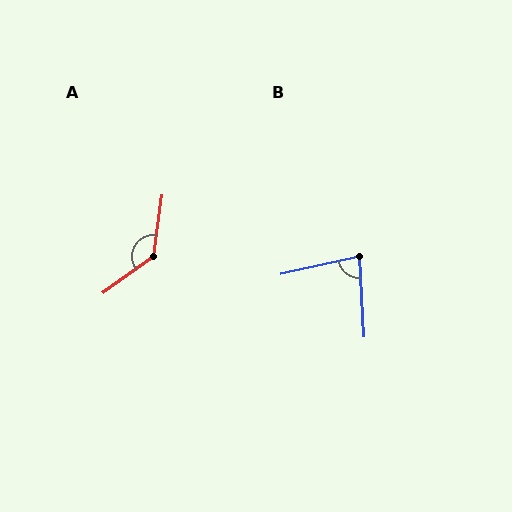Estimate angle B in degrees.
Approximately 81 degrees.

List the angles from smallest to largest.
B (81°), A (134°).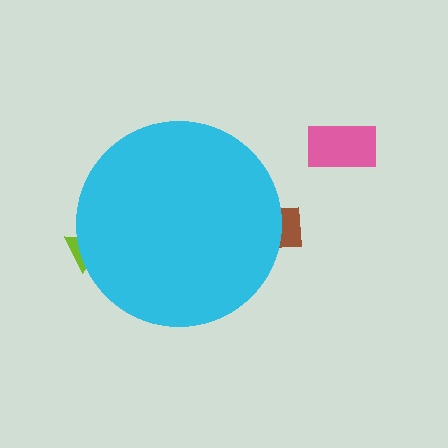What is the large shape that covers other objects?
A cyan circle.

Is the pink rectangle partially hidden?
No, the pink rectangle is fully visible.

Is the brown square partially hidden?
Yes, the brown square is partially hidden behind the cyan circle.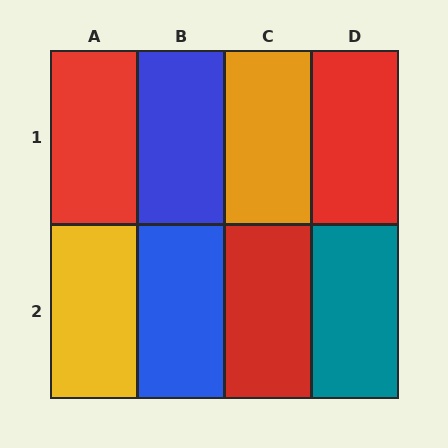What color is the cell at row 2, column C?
Red.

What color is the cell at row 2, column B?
Blue.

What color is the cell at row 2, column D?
Teal.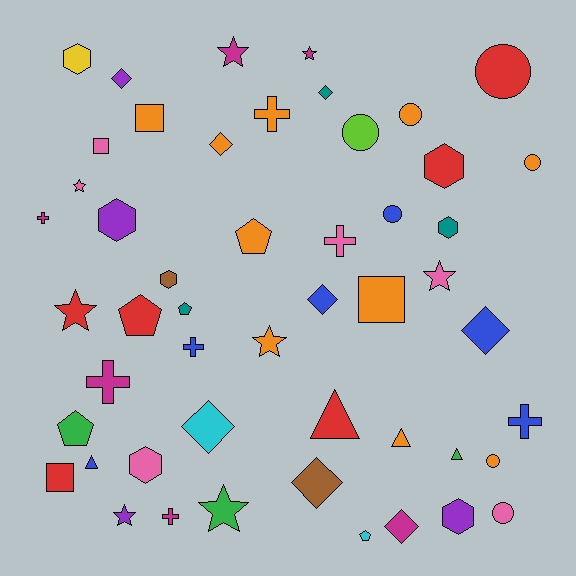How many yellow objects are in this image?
There is 1 yellow object.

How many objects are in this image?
There are 50 objects.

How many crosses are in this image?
There are 7 crosses.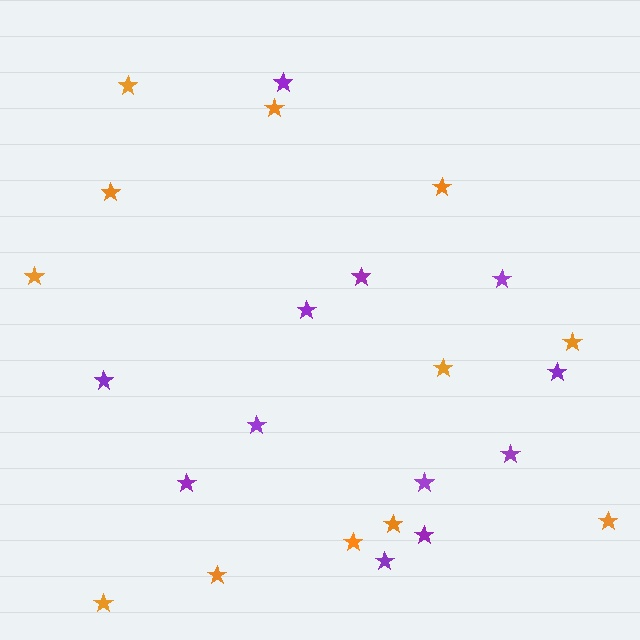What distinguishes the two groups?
There are 2 groups: one group of purple stars (12) and one group of orange stars (12).